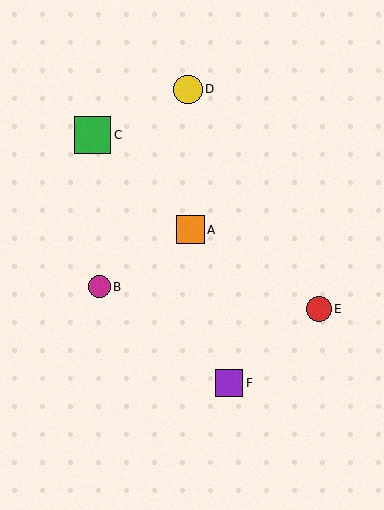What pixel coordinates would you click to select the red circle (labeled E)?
Click at (319, 309) to select the red circle E.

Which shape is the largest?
The green square (labeled C) is the largest.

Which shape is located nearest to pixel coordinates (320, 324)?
The red circle (labeled E) at (319, 309) is nearest to that location.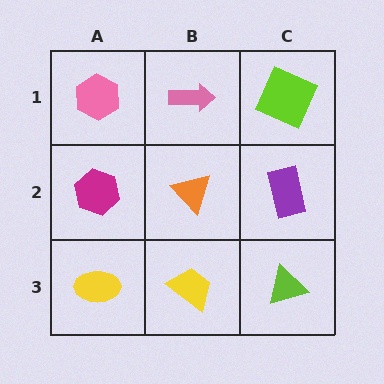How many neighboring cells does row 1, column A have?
2.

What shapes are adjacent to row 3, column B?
An orange triangle (row 2, column B), a yellow ellipse (row 3, column A), a lime triangle (row 3, column C).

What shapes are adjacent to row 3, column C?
A purple rectangle (row 2, column C), a yellow trapezoid (row 3, column B).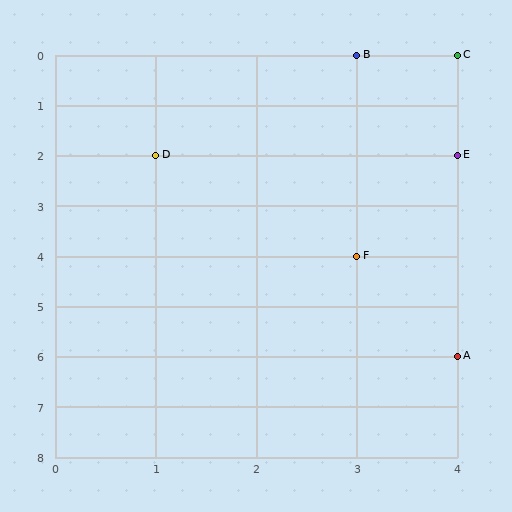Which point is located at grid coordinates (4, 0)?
Point C is at (4, 0).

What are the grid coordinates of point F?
Point F is at grid coordinates (3, 4).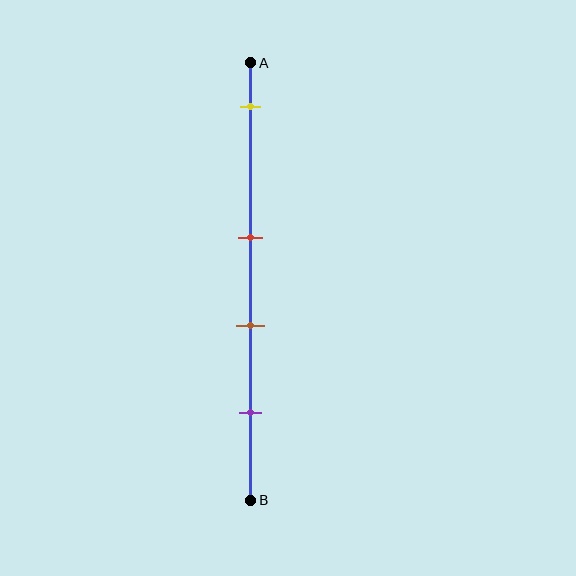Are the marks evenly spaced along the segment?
No, the marks are not evenly spaced.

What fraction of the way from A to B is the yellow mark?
The yellow mark is approximately 10% (0.1) of the way from A to B.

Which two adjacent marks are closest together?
The red and brown marks are the closest adjacent pair.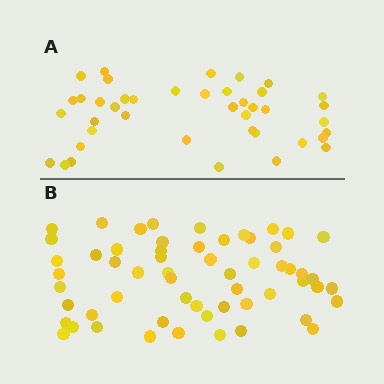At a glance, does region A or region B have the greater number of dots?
Region B (the bottom region) has more dots.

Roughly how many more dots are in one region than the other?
Region B has approximately 15 more dots than region A.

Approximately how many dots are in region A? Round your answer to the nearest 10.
About 40 dots. (The exact count is 41, which rounds to 40.)